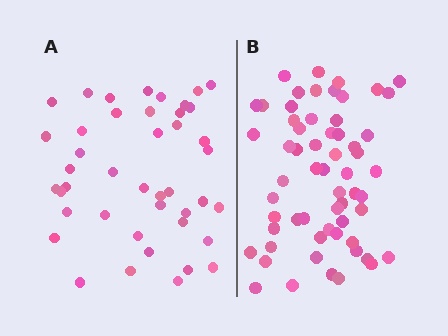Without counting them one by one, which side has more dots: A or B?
Region B (the right region) has more dots.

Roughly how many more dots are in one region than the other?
Region B has approximately 15 more dots than region A.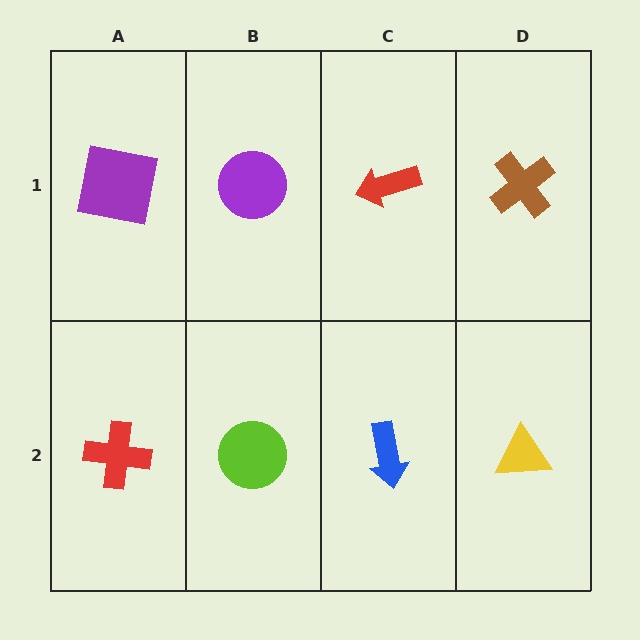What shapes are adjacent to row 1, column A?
A red cross (row 2, column A), a purple circle (row 1, column B).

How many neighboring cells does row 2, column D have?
2.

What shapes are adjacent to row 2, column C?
A red arrow (row 1, column C), a lime circle (row 2, column B), a yellow triangle (row 2, column D).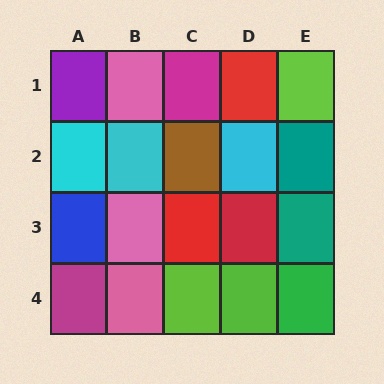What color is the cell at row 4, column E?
Green.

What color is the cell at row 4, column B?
Pink.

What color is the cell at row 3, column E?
Teal.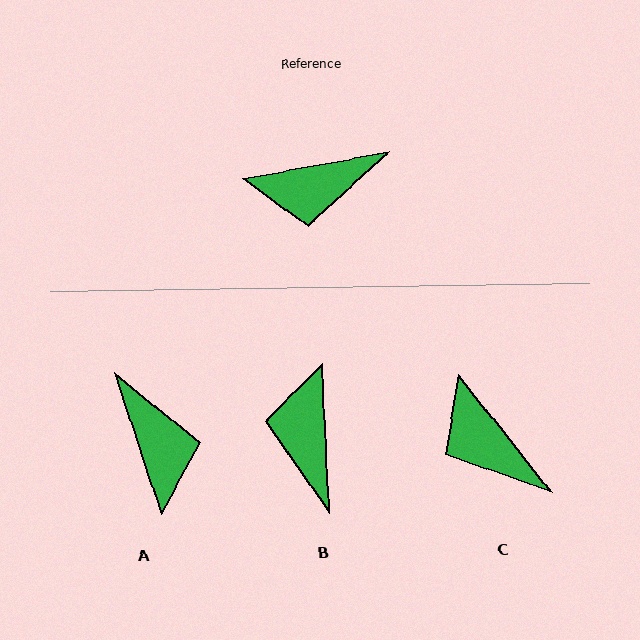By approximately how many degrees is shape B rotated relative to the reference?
Approximately 98 degrees clockwise.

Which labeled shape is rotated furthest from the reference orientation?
A, about 98 degrees away.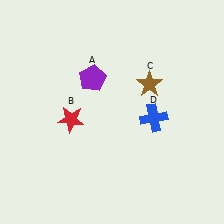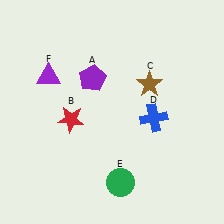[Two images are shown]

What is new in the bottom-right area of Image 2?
A green circle (E) was added in the bottom-right area of Image 2.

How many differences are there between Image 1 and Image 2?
There are 2 differences between the two images.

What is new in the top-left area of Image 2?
A purple triangle (F) was added in the top-left area of Image 2.